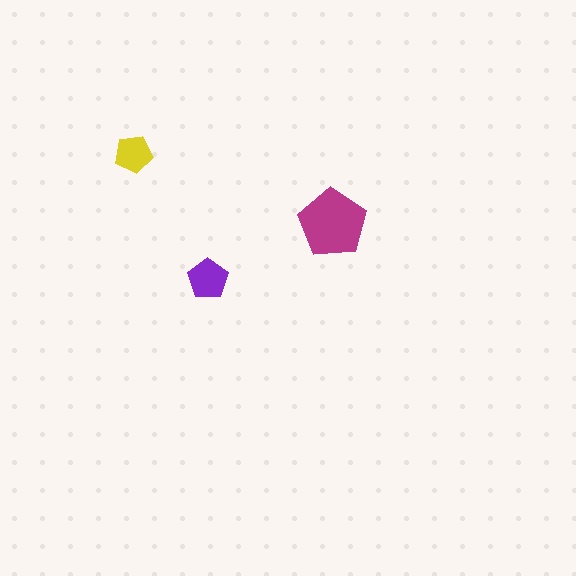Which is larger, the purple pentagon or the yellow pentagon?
The purple one.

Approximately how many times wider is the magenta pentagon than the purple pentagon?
About 1.5 times wider.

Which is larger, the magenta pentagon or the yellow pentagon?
The magenta one.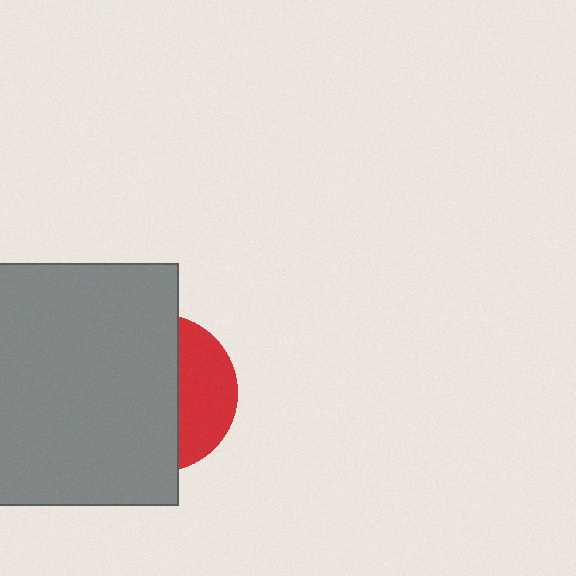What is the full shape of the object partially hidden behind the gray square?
The partially hidden object is a red circle.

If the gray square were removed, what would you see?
You would see the complete red circle.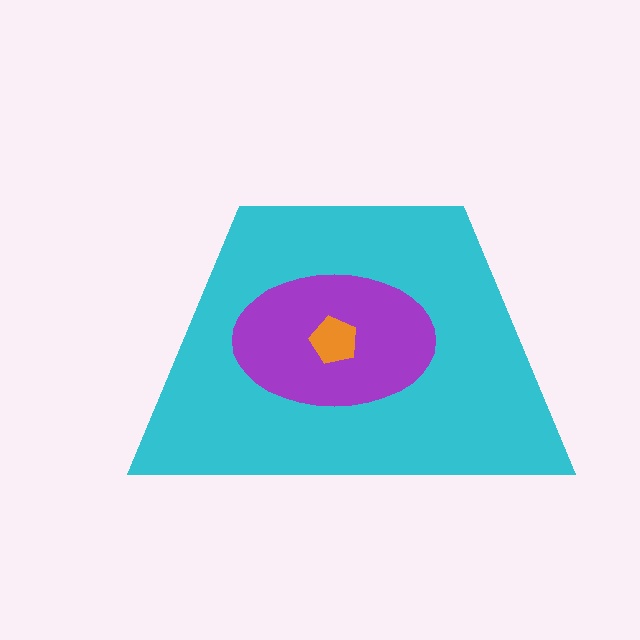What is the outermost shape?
The cyan trapezoid.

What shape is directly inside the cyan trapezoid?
The purple ellipse.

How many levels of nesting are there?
3.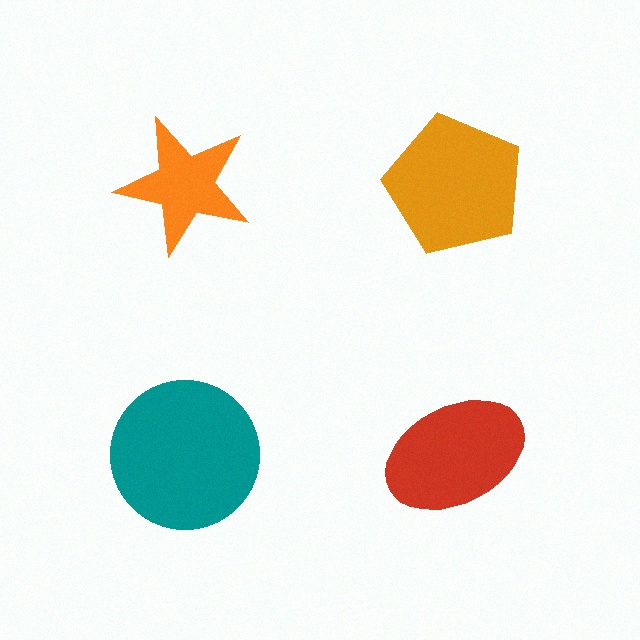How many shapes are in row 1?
2 shapes.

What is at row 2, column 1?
A teal circle.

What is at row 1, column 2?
An orange pentagon.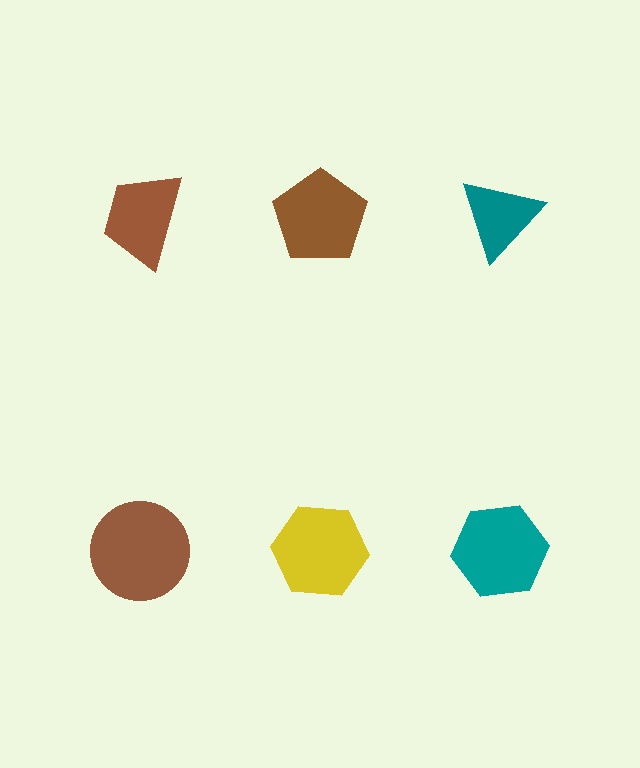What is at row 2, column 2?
A yellow hexagon.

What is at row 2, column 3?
A teal hexagon.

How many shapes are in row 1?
3 shapes.